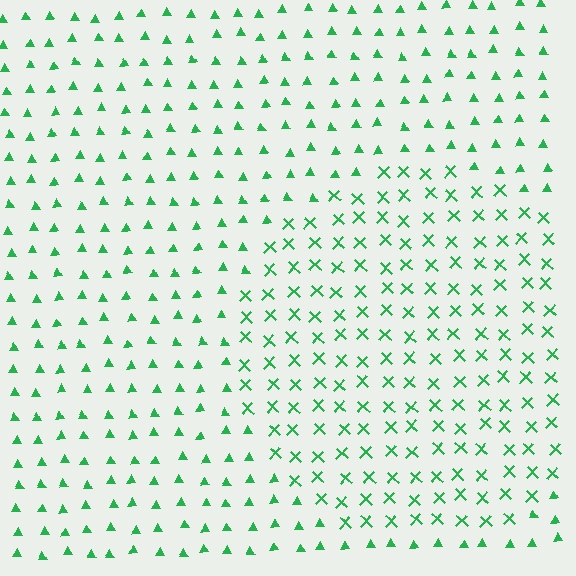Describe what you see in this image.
The image is filled with small green elements arranged in a uniform grid. A circle-shaped region contains X marks, while the surrounding area contains triangles. The boundary is defined purely by the change in element shape.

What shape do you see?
I see a circle.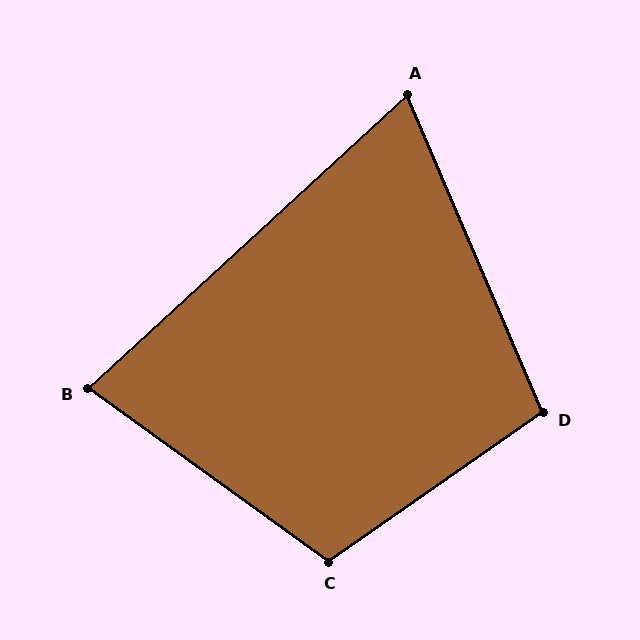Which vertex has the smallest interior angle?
A, at approximately 71 degrees.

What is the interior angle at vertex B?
Approximately 78 degrees (acute).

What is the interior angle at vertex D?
Approximately 102 degrees (obtuse).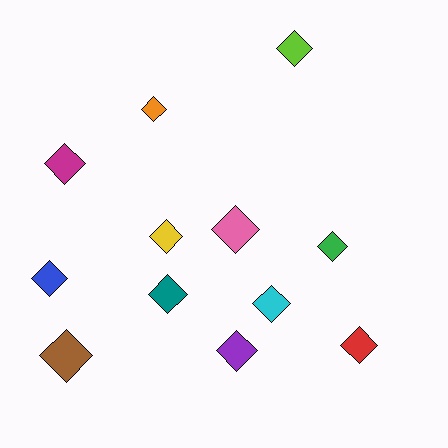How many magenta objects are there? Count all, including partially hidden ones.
There is 1 magenta object.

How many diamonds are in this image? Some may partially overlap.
There are 12 diamonds.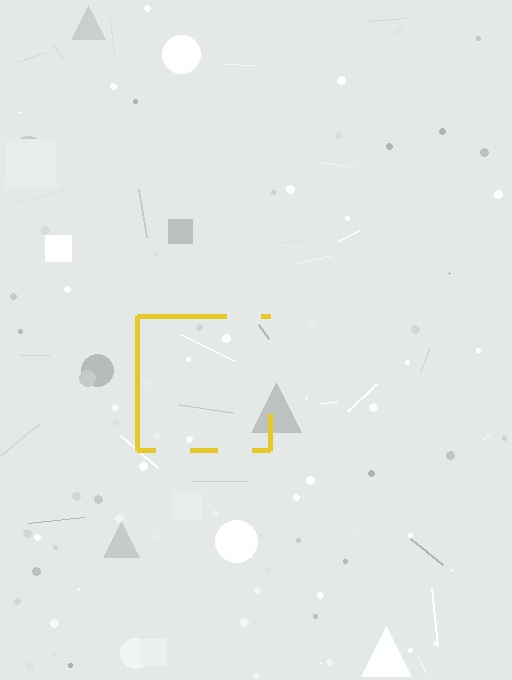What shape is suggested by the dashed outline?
The dashed outline suggests a square.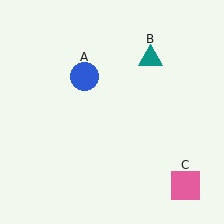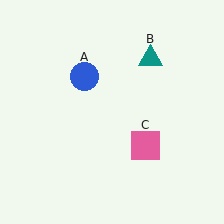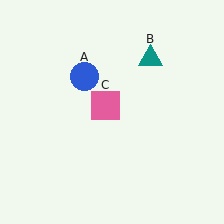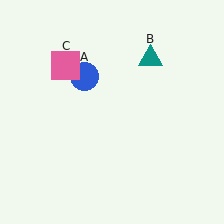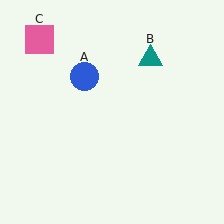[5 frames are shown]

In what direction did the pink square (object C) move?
The pink square (object C) moved up and to the left.